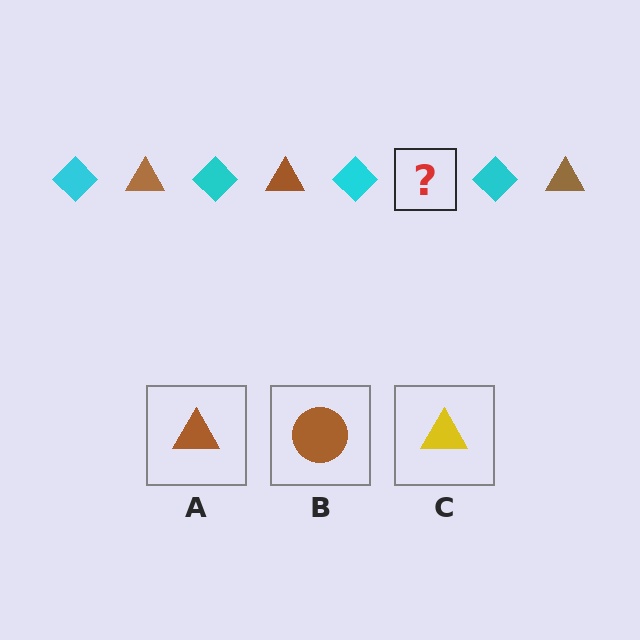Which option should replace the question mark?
Option A.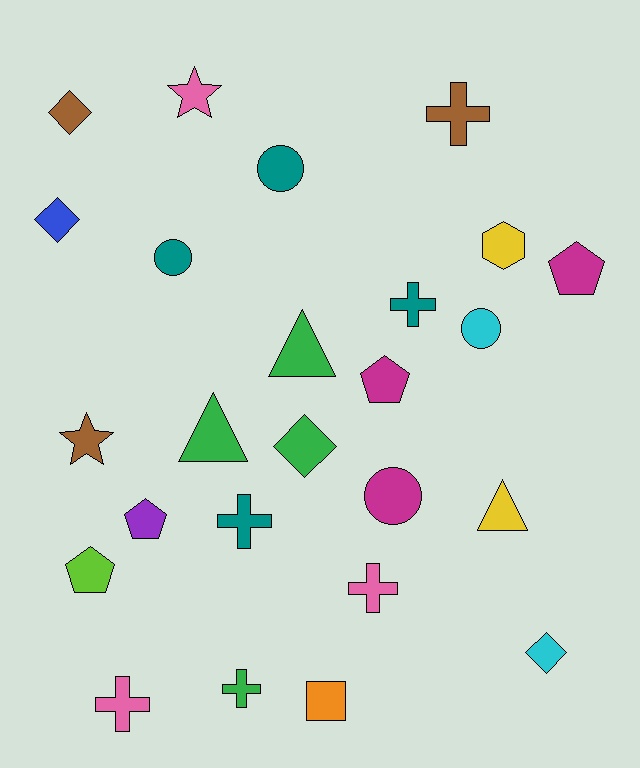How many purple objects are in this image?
There is 1 purple object.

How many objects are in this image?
There are 25 objects.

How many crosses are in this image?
There are 6 crosses.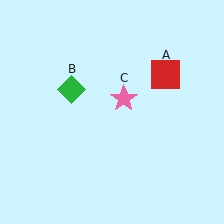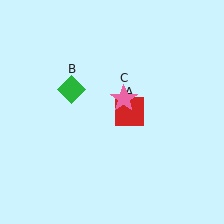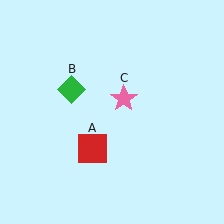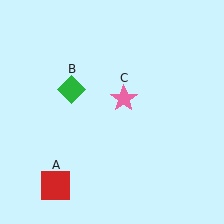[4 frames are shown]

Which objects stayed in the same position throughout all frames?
Green diamond (object B) and pink star (object C) remained stationary.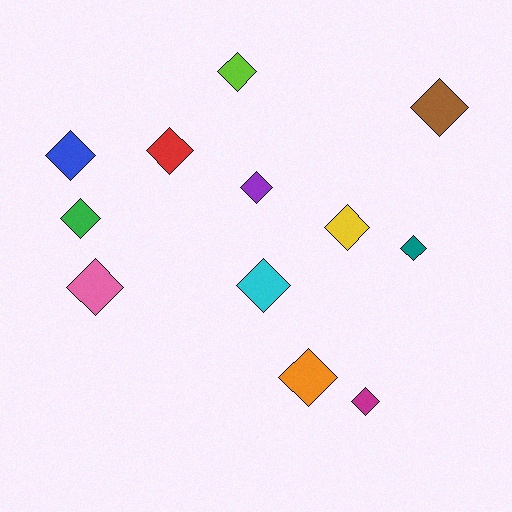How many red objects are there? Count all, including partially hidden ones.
There is 1 red object.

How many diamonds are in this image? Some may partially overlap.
There are 12 diamonds.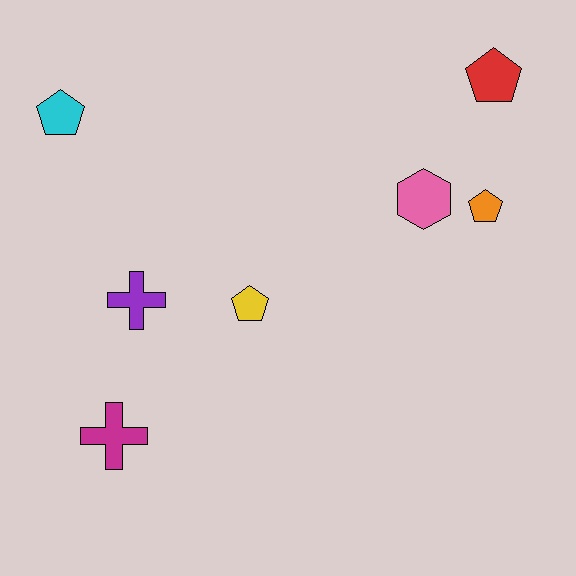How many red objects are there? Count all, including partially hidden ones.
There is 1 red object.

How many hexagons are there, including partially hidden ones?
There is 1 hexagon.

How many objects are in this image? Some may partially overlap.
There are 7 objects.